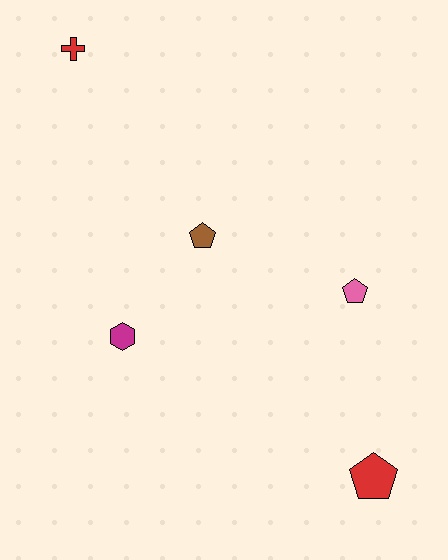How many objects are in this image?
There are 5 objects.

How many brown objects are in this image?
There is 1 brown object.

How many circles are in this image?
There are no circles.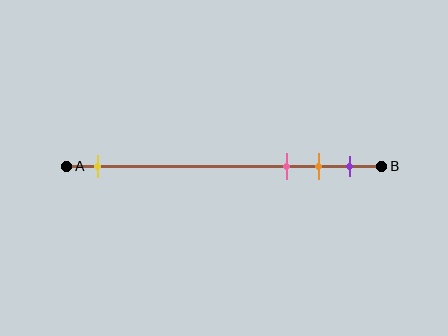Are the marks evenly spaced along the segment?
No, the marks are not evenly spaced.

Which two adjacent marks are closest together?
The orange and purple marks are the closest adjacent pair.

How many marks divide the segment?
There are 4 marks dividing the segment.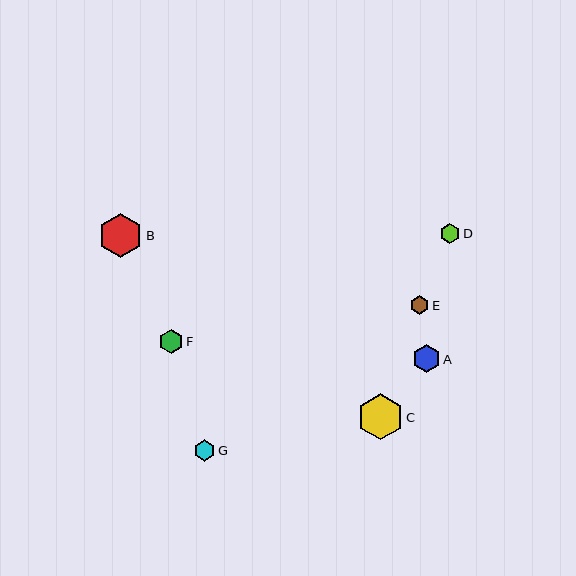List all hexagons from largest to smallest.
From largest to smallest: C, B, A, F, G, D, E.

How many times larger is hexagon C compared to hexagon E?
Hexagon C is approximately 2.5 times the size of hexagon E.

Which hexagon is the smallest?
Hexagon E is the smallest with a size of approximately 19 pixels.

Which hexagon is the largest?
Hexagon C is the largest with a size of approximately 46 pixels.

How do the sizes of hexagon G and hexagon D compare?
Hexagon G and hexagon D are approximately the same size.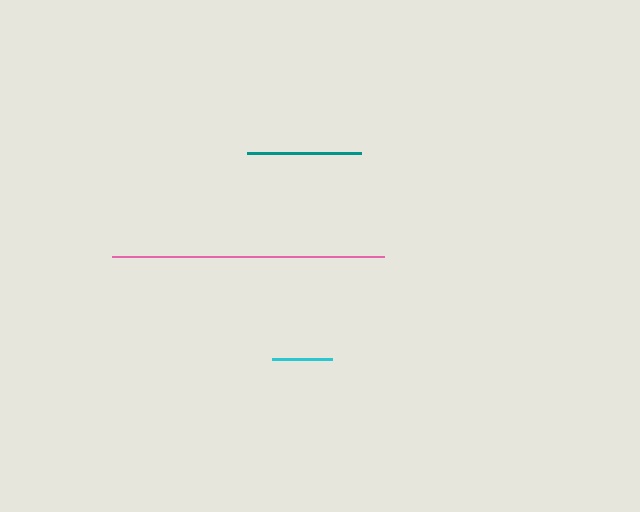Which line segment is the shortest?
The cyan line is the shortest at approximately 61 pixels.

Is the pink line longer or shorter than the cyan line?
The pink line is longer than the cyan line.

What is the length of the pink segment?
The pink segment is approximately 272 pixels long.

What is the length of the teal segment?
The teal segment is approximately 115 pixels long.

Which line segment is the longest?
The pink line is the longest at approximately 272 pixels.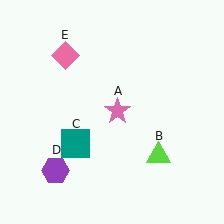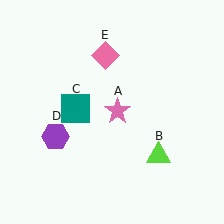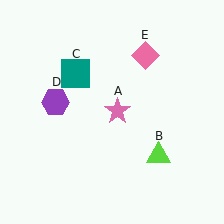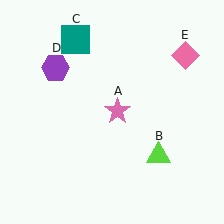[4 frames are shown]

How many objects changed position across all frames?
3 objects changed position: teal square (object C), purple hexagon (object D), pink diamond (object E).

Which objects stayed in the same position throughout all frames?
Pink star (object A) and lime triangle (object B) remained stationary.